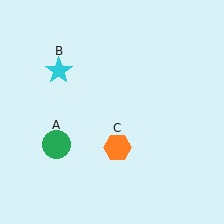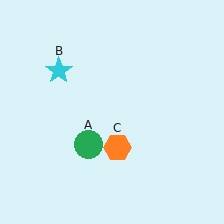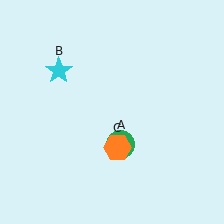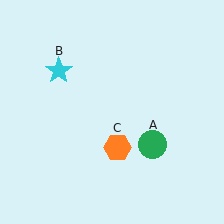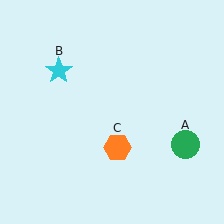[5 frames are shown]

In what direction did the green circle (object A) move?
The green circle (object A) moved right.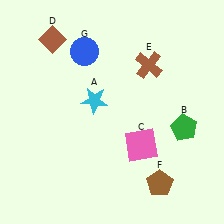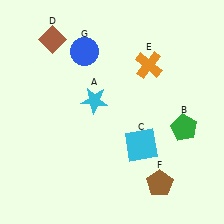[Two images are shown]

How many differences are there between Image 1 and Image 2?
There are 2 differences between the two images.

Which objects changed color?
C changed from pink to cyan. E changed from brown to orange.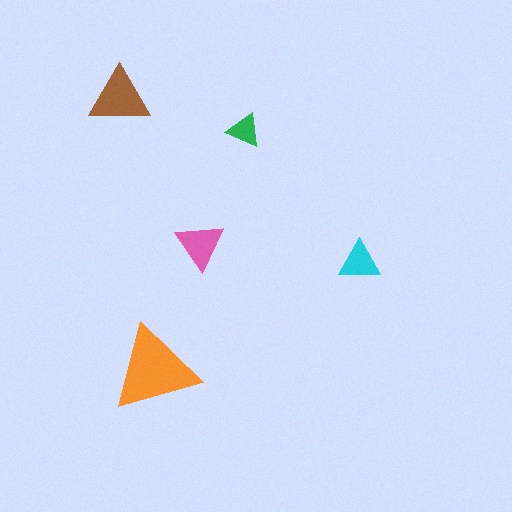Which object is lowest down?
The orange triangle is bottommost.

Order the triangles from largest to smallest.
the orange one, the brown one, the pink one, the cyan one, the green one.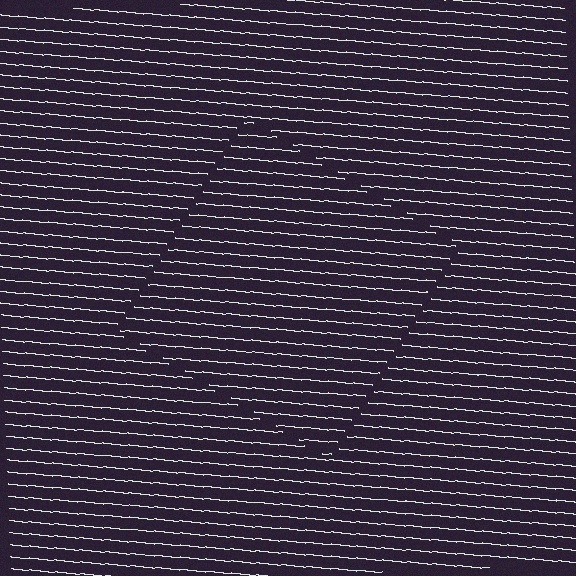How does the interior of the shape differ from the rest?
The interior of the shape contains the same grating, shifted by half a period — the contour is defined by the phase discontinuity where line-ends from the inner and outer gratings abut.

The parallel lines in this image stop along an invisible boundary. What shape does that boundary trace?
An illusory square. The interior of the shape contains the same grating, shifted by half a period — the contour is defined by the phase discontinuity where line-ends from the inner and outer gratings abut.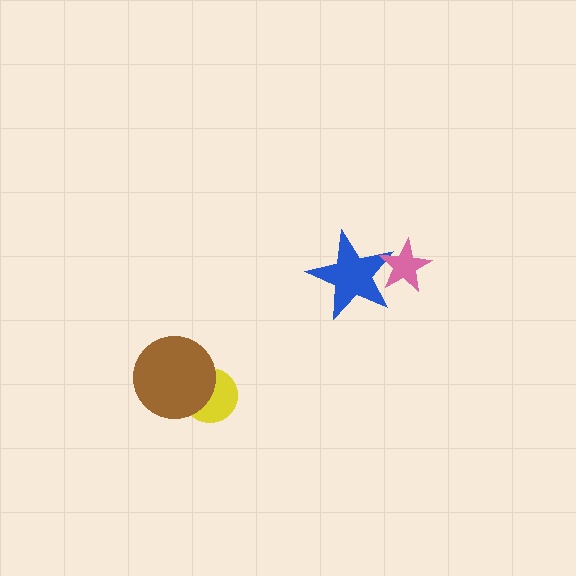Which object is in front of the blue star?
The pink star is in front of the blue star.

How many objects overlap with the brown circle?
1 object overlaps with the brown circle.